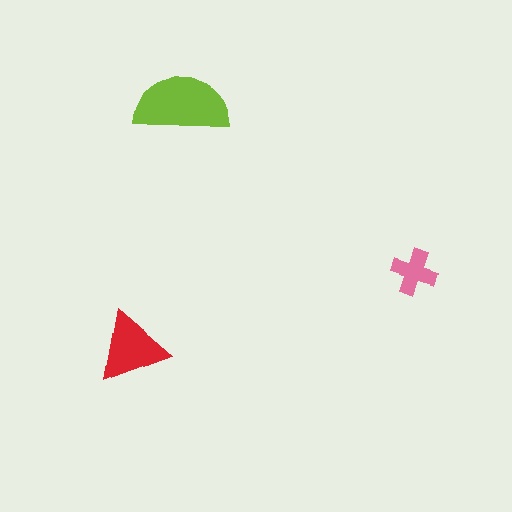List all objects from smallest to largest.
The pink cross, the red triangle, the lime semicircle.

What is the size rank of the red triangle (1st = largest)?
2nd.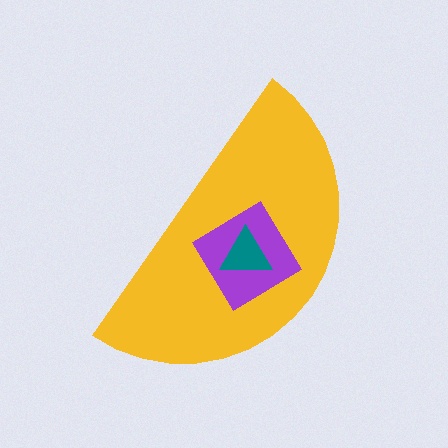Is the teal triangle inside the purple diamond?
Yes.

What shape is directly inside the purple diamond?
The teal triangle.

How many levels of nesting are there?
3.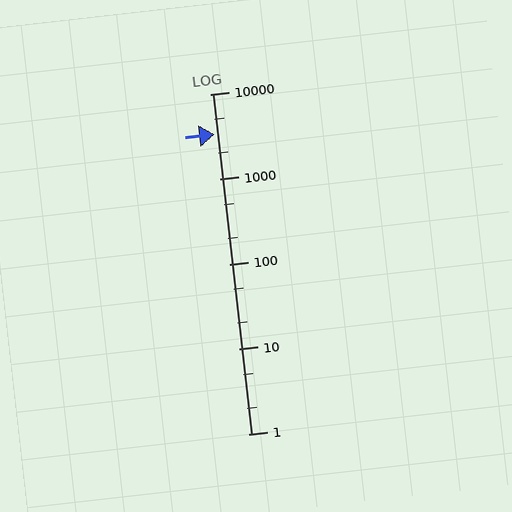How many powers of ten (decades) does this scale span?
The scale spans 4 decades, from 1 to 10000.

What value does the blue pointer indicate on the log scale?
The pointer indicates approximately 3400.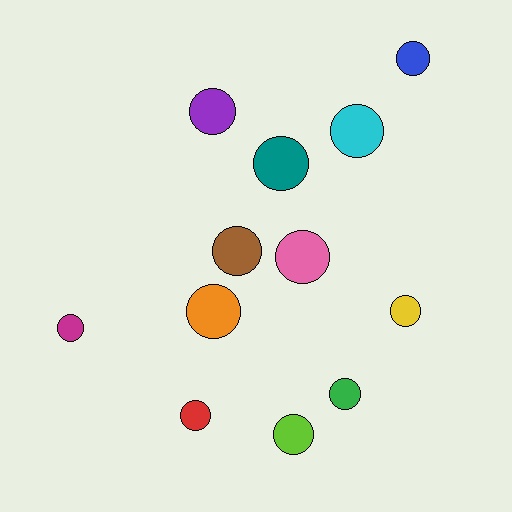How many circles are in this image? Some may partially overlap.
There are 12 circles.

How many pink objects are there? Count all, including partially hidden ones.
There is 1 pink object.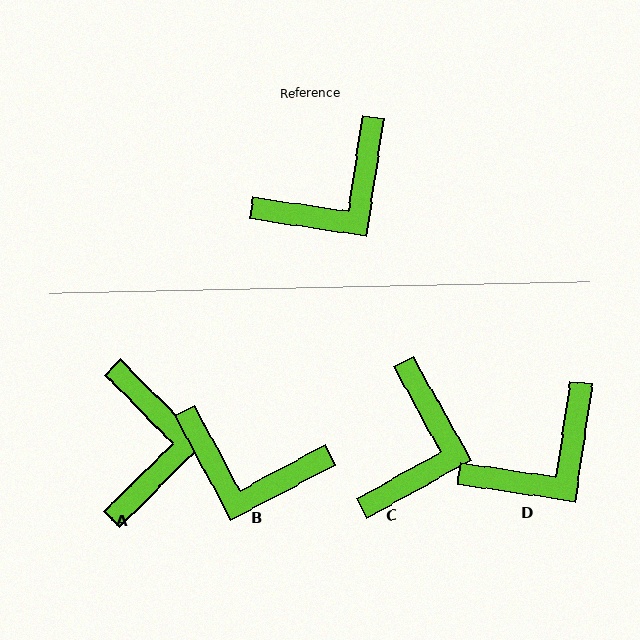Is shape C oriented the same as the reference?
No, it is off by about 38 degrees.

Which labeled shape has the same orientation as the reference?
D.